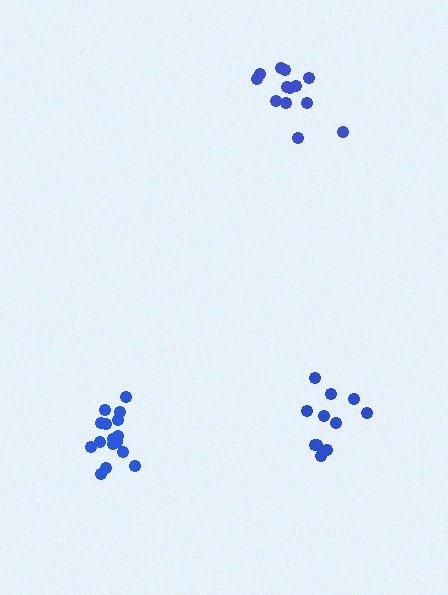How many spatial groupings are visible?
There are 3 spatial groupings.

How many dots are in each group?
Group 1: 13 dots, Group 2: 16 dots, Group 3: 11 dots (40 total).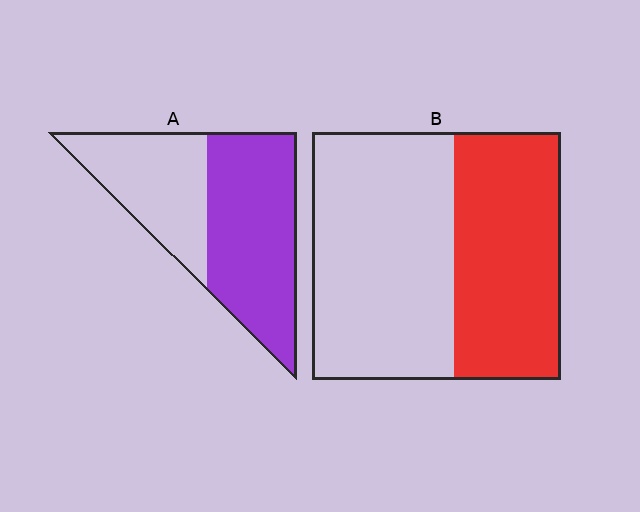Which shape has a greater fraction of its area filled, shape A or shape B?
Shape A.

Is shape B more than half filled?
No.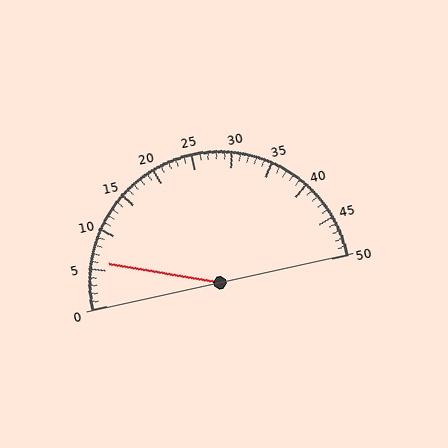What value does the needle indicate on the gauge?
The needle indicates approximately 6.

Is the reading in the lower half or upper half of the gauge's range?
The reading is in the lower half of the range (0 to 50).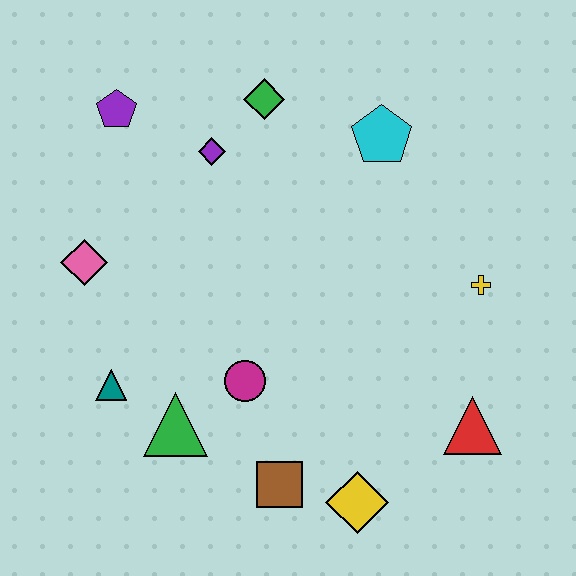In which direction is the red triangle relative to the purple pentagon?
The red triangle is to the right of the purple pentagon.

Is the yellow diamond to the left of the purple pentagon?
No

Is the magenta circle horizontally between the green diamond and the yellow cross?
No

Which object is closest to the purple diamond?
The green diamond is closest to the purple diamond.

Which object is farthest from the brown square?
The purple pentagon is farthest from the brown square.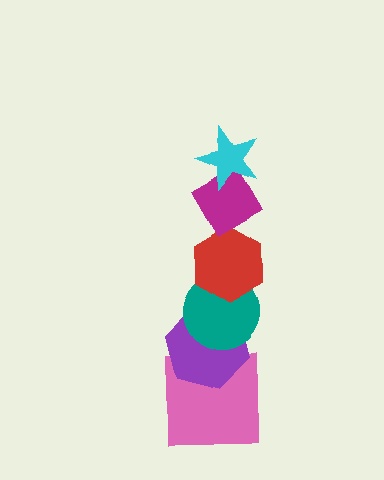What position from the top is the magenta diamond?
The magenta diamond is 2nd from the top.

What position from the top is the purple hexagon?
The purple hexagon is 5th from the top.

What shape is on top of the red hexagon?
The magenta diamond is on top of the red hexagon.